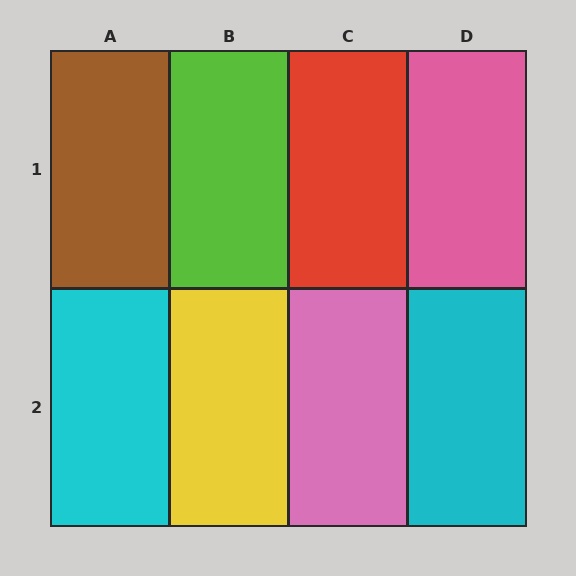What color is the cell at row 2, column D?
Cyan.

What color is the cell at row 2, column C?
Pink.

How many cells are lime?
1 cell is lime.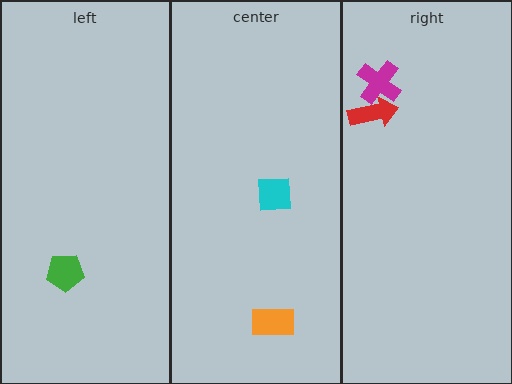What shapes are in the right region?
The red arrow, the magenta cross.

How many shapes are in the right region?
2.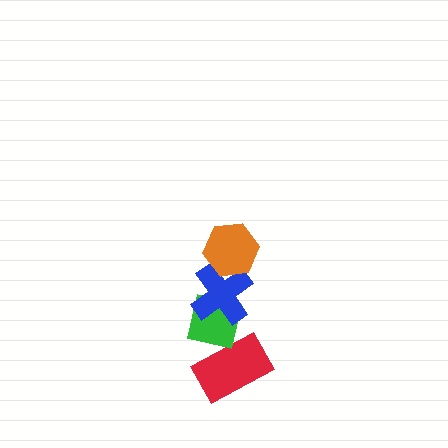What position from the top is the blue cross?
The blue cross is 2nd from the top.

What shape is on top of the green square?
The blue cross is on top of the green square.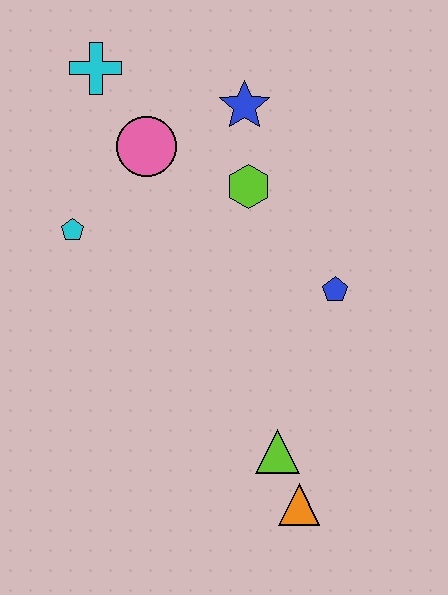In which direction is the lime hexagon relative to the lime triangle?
The lime hexagon is above the lime triangle.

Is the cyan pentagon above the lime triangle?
Yes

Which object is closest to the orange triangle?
The lime triangle is closest to the orange triangle.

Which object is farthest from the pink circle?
The orange triangle is farthest from the pink circle.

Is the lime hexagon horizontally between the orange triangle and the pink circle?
Yes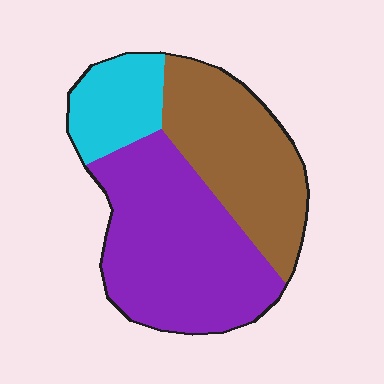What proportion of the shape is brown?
Brown takes up between a quarter and a half of the shape.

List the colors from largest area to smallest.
From largest to smallest: purple, brown, cyan.